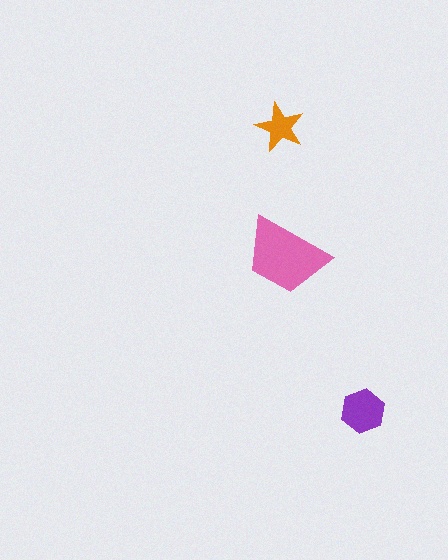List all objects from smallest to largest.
The orange star, the purple hexagon, the pink trapezoid.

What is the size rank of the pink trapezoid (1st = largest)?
1st.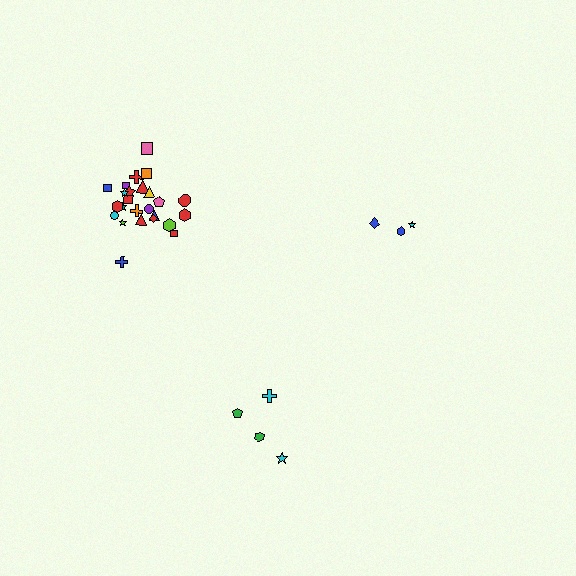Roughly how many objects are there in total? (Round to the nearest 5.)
Roughly 30 objects in total.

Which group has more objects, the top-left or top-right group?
The top-left group.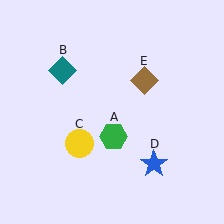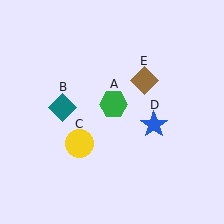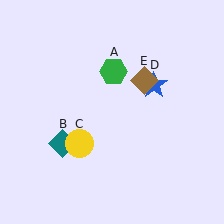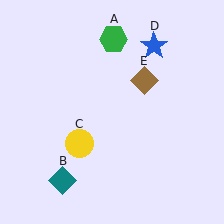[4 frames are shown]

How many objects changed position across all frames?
3 objects changed position: green hexagon (object A), teal diamond (object B), blue star (object D).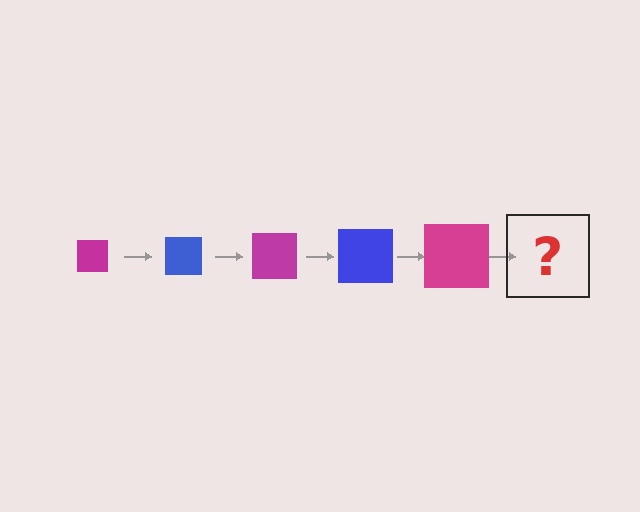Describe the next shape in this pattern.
It should be a blue square, larger than the previous one.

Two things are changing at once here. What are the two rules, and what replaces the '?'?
The two rules are that the square grows larger each step and the color cycles through magenta and blue. The '?' should be a blue square, larger than the previous one.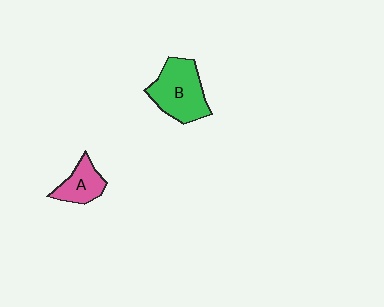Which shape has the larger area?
Shape B (green).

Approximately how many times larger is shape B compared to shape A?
Approximately 1.8 times.